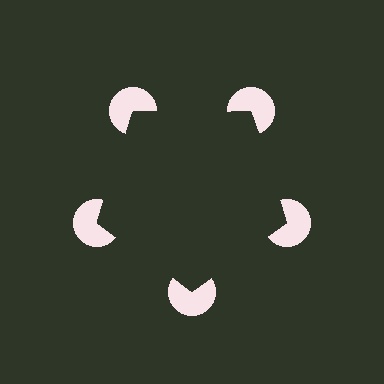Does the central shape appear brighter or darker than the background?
It typically appears slightly darker than the background, even though no actual brightness change is drawn.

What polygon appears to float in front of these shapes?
An illusory pentagon — its edges are inferred from the aligned wedge cuts in the pac-man discs, not physically drawn.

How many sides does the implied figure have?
5 sides.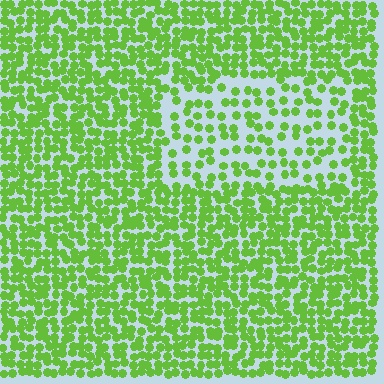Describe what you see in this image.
The image contains small lime elements arranged at two different densities. A rectangle-shaped region is visible where the elements are less densely packed than the surrounding area.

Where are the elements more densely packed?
The elements are more densely packed outside the rectangle boundary.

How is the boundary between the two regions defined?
The boundary is defined by a change in element density (approximately 2.0x ratio). All elements are the same color, size, and shape.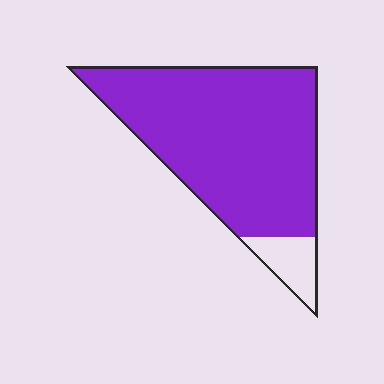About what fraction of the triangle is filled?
About nine tenths (9/10).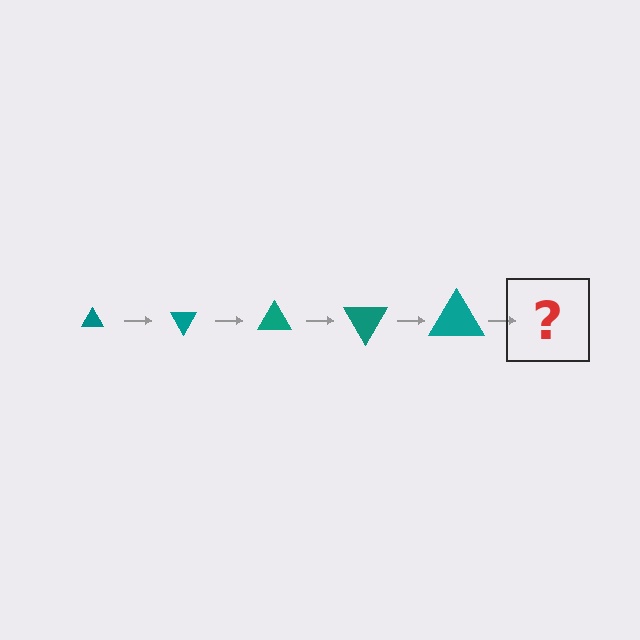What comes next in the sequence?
The next element should be a triangle, larger than the previous one and rotated 300 degrees from the start.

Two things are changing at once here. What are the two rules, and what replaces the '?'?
The two rules are that the triangle grows larger each step and it rotates 60 degrees each step. The '?' should be a triangle, larger than the previous one and rotated 300 degrees from the start.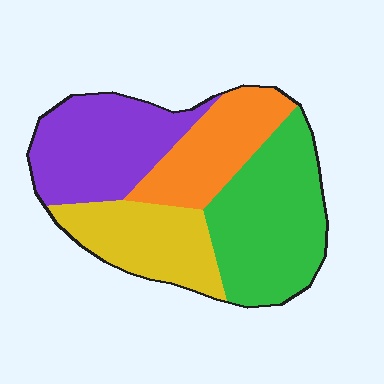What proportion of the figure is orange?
Orange takes up about one fifth (1/5) of the figure.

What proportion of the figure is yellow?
Yellow takes up between a sixth and a third of the figure.